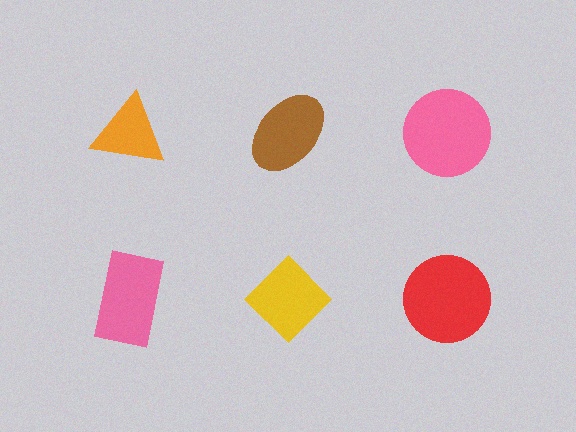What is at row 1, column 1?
An orange triangle.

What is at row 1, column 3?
A pink circle.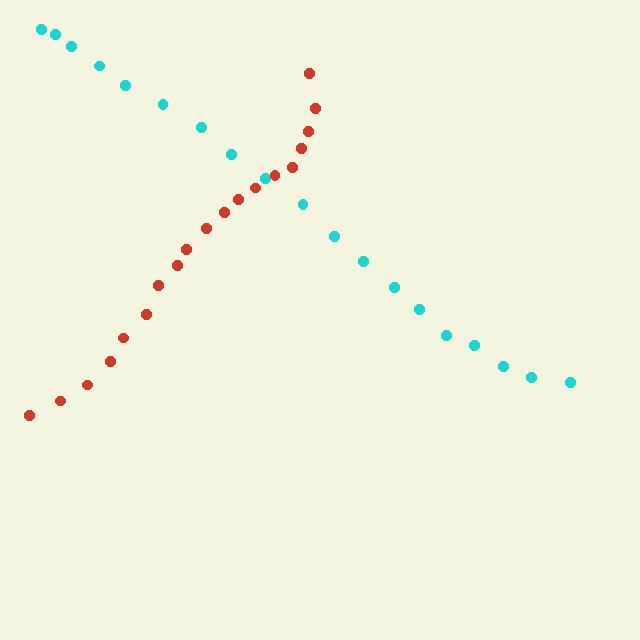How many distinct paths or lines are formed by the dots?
There are 2 distinct paths.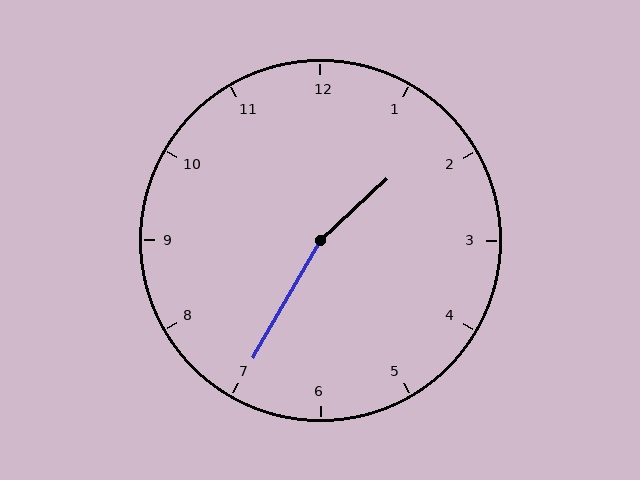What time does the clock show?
1:35.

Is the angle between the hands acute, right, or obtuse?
It is obtuse.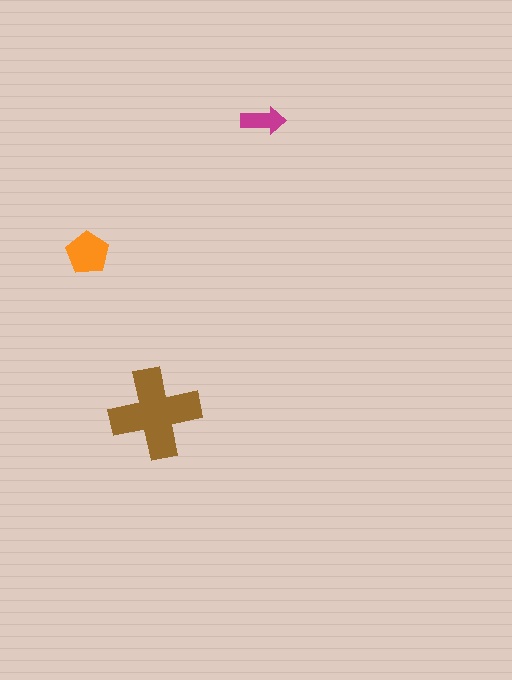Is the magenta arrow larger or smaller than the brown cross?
Smaller.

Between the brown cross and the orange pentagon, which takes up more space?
The brown cross.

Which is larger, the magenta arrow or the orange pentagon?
The orange pentagon.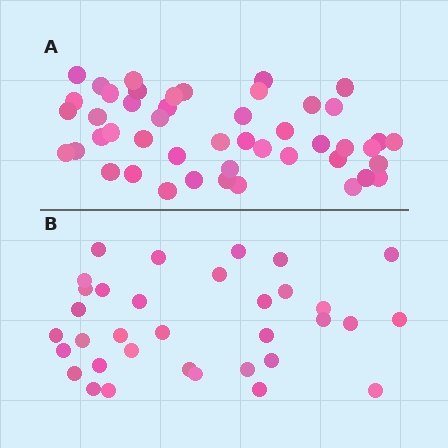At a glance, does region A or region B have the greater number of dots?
Region A (the top region) has more dots.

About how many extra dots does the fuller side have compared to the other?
Region A has approximately 15 more dots than region B.